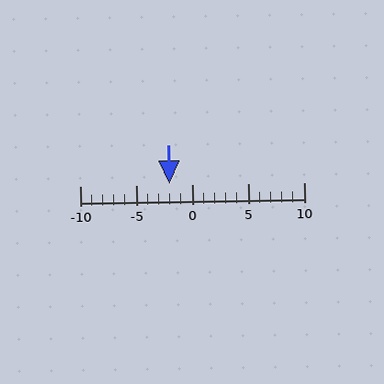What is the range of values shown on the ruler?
The ruler shows values from -10 to 10.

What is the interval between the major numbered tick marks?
The major tick marks are spaced 5 units apart.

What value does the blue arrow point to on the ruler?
The blue arrow points to approximately -2.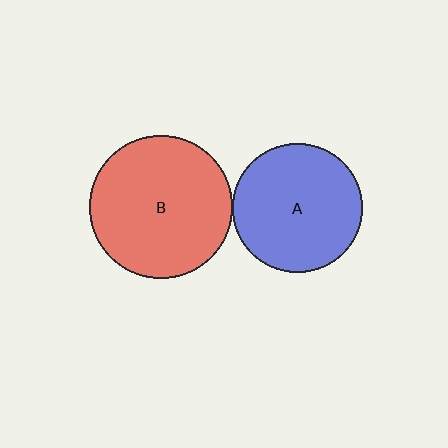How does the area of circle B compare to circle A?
Approximately 1.2 times.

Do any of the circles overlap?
No, none of the circles overlap.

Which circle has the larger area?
Circle B (red).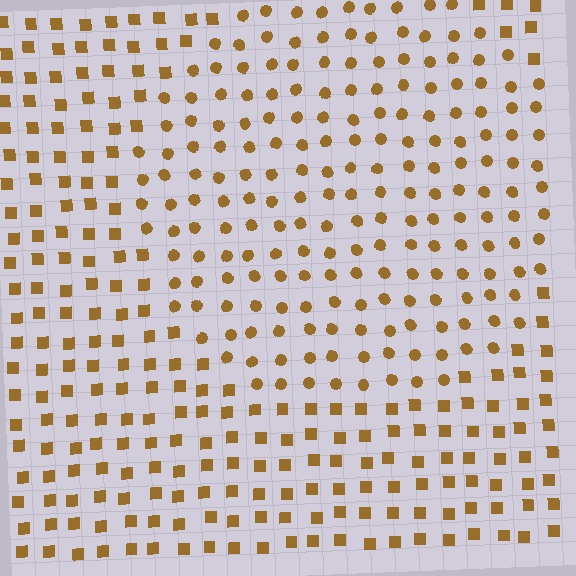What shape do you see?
I see a circle.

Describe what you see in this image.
The image is filled with small brown elements arranged in a uniform grid. A circle-shaped region contains circles, while the surrounding area contains squares. The boundary is defined purely by the change in element shape.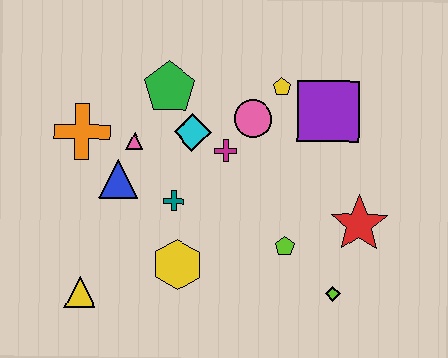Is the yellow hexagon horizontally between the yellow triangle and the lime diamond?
Yes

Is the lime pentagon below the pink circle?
Yes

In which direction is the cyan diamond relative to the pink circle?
The cyan diamond is to the left of the pink circle.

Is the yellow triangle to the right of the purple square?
No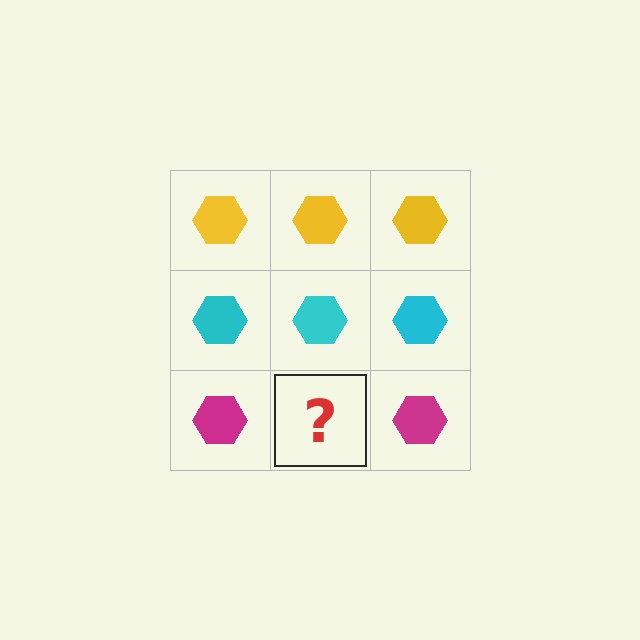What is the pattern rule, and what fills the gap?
The rule is that each row has a consistent color. The gap should be filled with a magenta hexagon.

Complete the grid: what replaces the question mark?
The question mark should be replaced with a magenta hexagon.